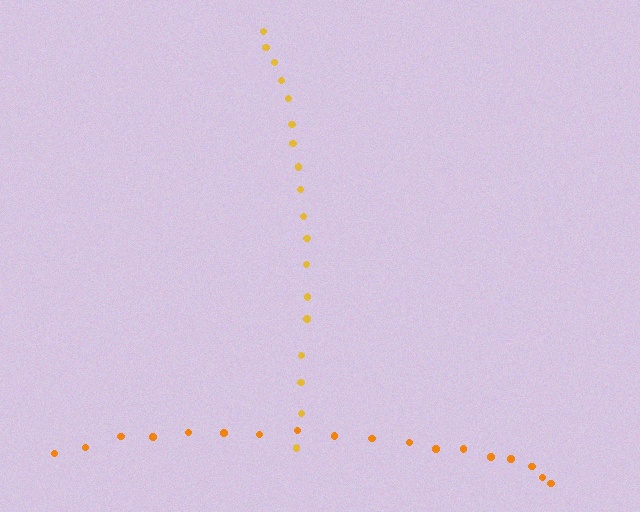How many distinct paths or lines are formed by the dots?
There are 2 distinct paths.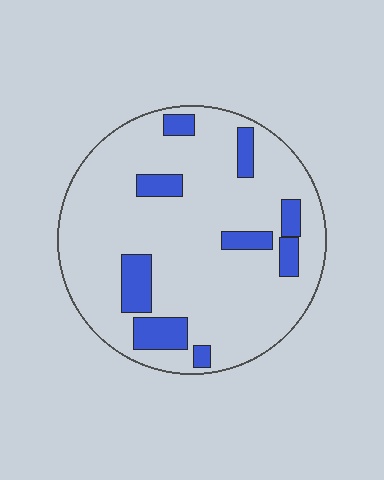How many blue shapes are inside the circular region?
9.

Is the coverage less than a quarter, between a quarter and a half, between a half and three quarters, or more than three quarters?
Less than a quarter.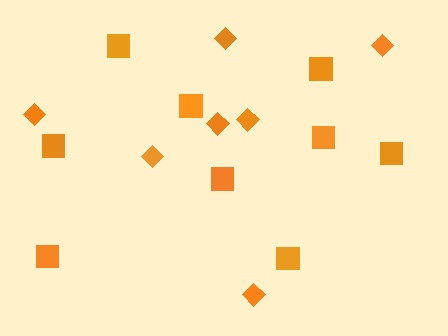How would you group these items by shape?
There are 2 groups: one group of diamonds (7) and one group of squares (9).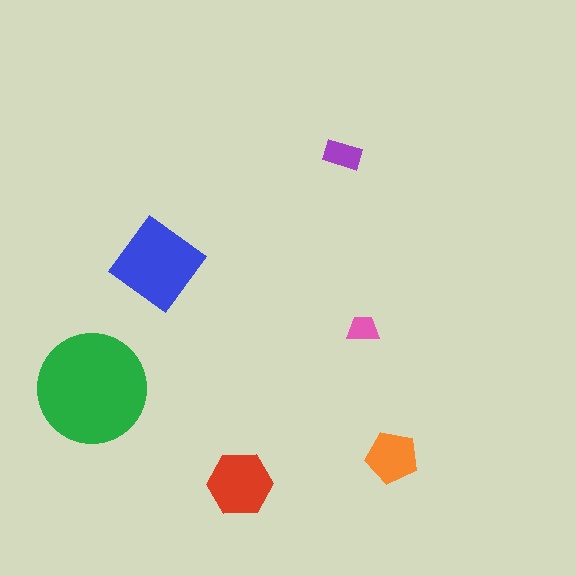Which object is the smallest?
The pink trapezoid.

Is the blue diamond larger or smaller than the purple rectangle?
Larger.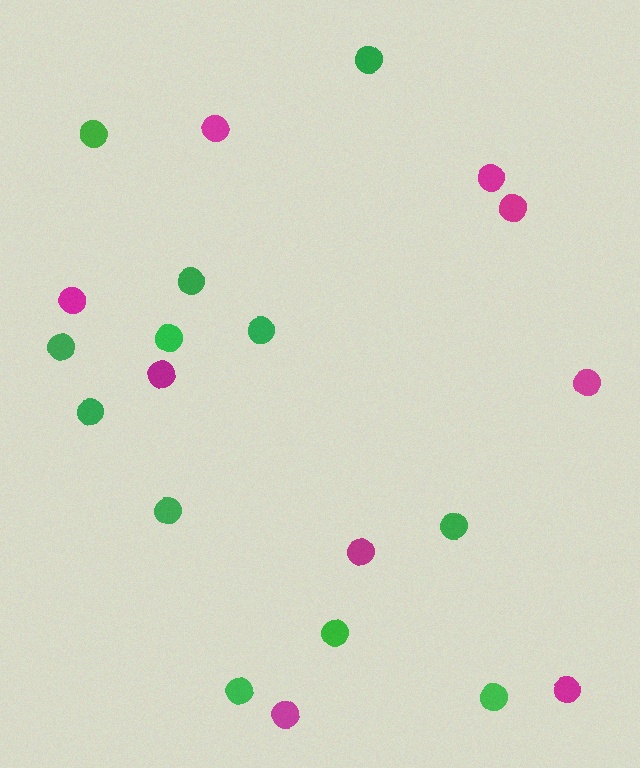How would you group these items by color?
There are 2 groups: one group of green circles (12) and one group of magenta circles (9).